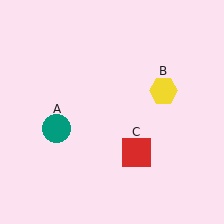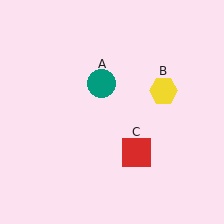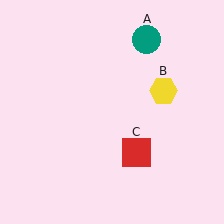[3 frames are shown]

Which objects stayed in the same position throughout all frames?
Yellow hexagon (object B) and red square (object C) remained stationary.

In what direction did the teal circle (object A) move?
The teal circle (object A) moved up and to the right.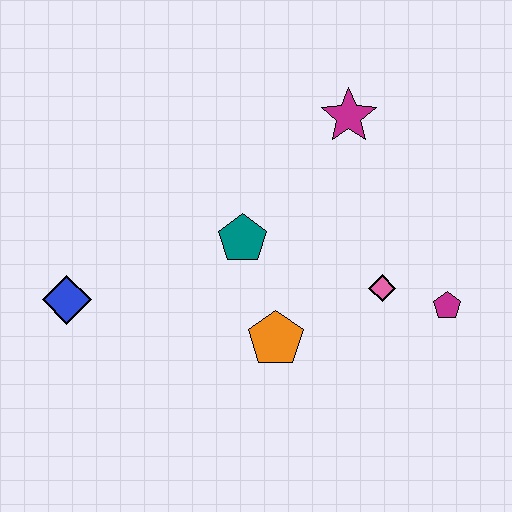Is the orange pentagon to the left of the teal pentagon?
No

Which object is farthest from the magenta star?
The blue diamond is farthest from the magenta star.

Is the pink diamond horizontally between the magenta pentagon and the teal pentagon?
Yes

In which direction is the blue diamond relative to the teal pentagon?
The blue diamond is to the left of the teal pentagon.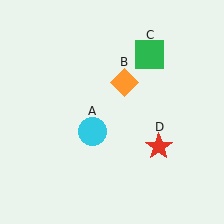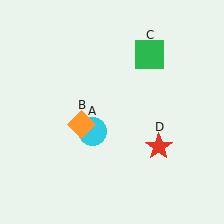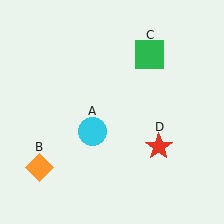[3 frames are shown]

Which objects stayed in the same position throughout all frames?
Cyan circle (object A) and green square (object C) and red star (object D) remained stationary.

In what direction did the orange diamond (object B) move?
The orange diamond (object B) moved down and to the left.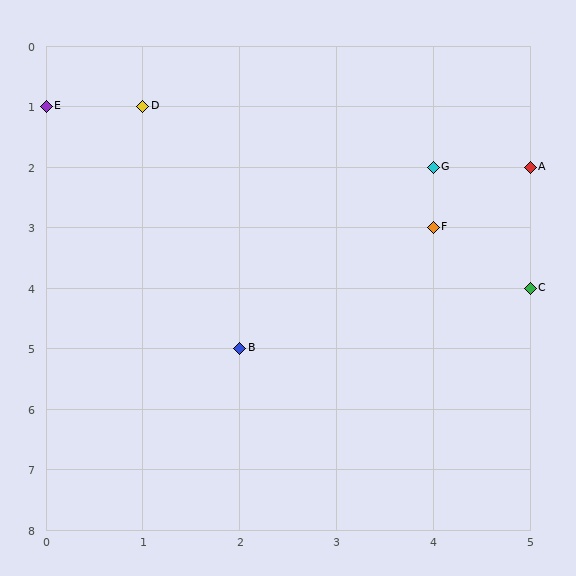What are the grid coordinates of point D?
Point D is at grid coordinates (1, 1).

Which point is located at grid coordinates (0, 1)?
Point E is at (0, 1).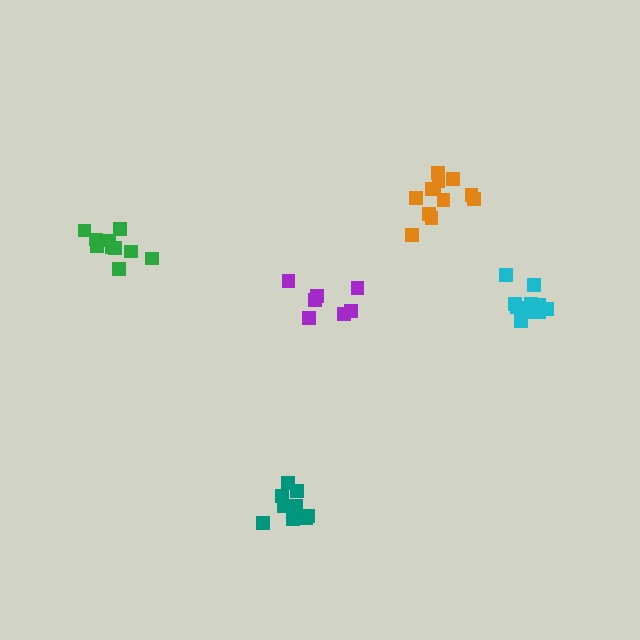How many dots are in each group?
Group 1: 10 dots, Group 2: 12 dots, Group 3: 12 dots, Group 4: 12 dots, Group 5: 7 dots (53 total).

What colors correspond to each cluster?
The clusters are colored: green, teal, cyan, orange, purple.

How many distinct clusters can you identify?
There are 5 distinct clusters.